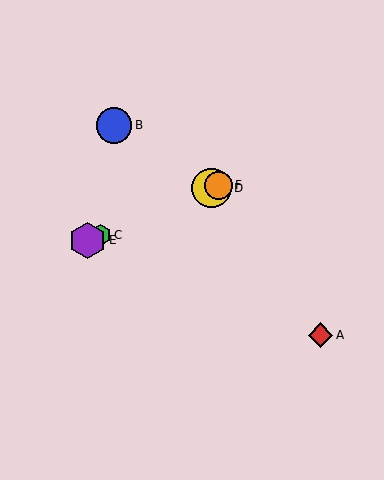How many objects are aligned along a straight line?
4 objects (C, D, E, F) are aligned along a straight line.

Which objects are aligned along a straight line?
Objects C, D, E, F are aligned along a straight line.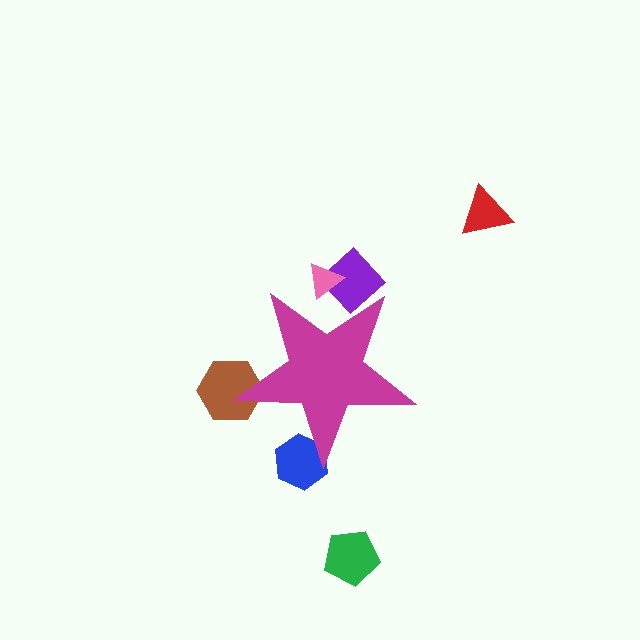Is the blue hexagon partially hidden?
Yes, the blue hexagon is partially hidden behind the magenta star.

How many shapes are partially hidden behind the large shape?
4 shapes are partially hidden.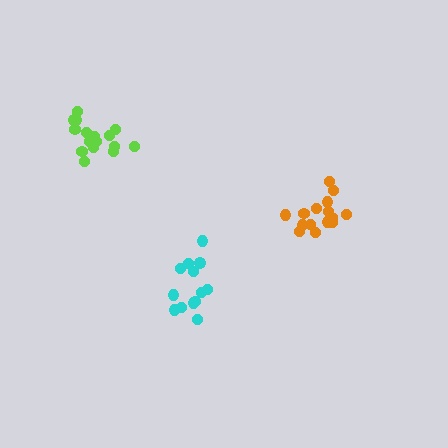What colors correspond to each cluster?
The clusters are colored: cyan, orange, lime.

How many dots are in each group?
Group 1: 13 dots, Group 2: 15 dots, Group 3: 17 dots (45 total).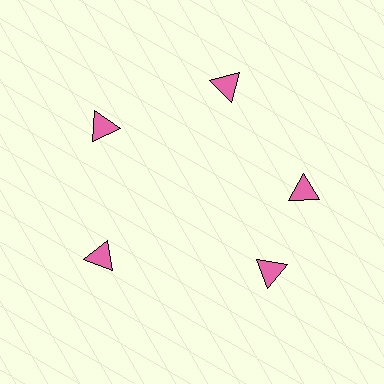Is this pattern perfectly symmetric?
No. The 5 pink triangles are arranged in a ring, but one element near the 5 o'clock position is rotated out of alignment along the ring, breaking the 5-fold rotational symmetry.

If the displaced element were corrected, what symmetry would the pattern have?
It would have 5-fold rotational symmetry — the pattern would map onto itself every 72 degrees.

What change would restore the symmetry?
The symmetry would be restored by rotating it back into even spacing with its neighbors so that all 5 triangles sit at equal angles and equal distance from the center.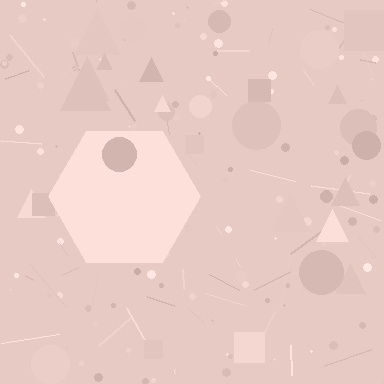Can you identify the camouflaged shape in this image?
The camouflaged shape is a hexagon.